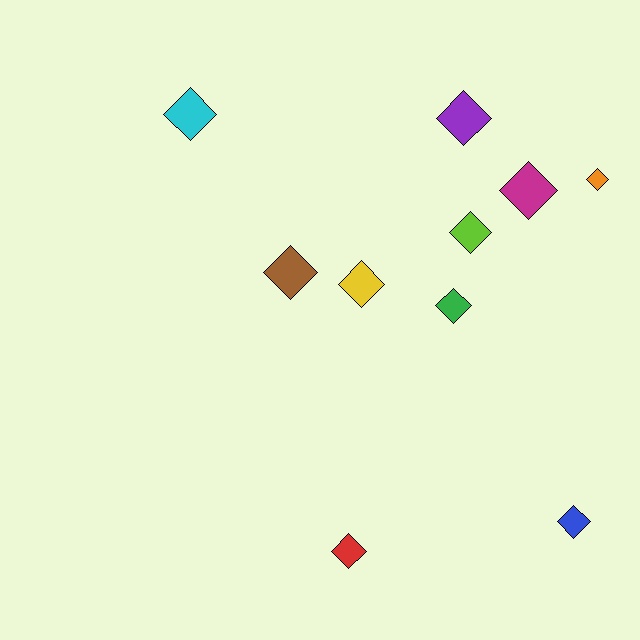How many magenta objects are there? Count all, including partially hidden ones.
There is 1 magenta object.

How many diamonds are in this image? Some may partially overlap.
There are 10 diamonds.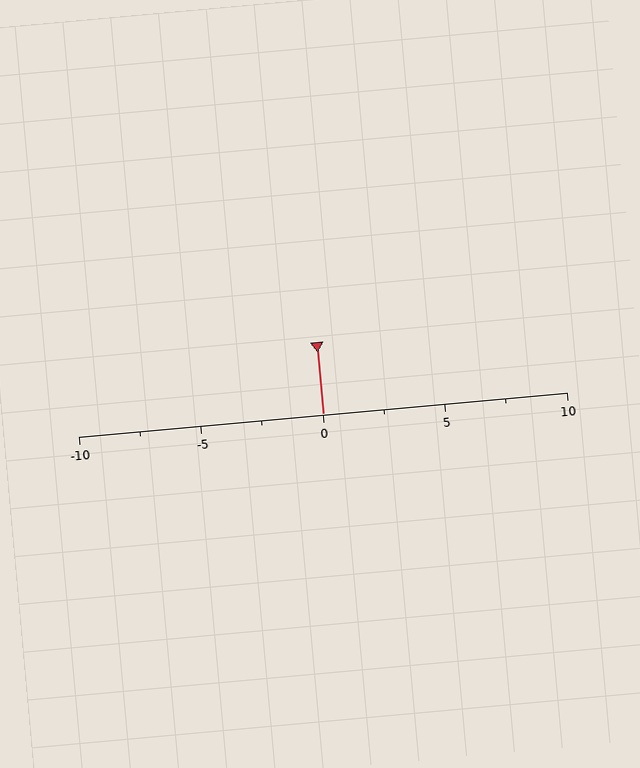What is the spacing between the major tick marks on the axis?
The major ticks are spaced 5 apart.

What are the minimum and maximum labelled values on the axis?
The axis runs from -10 to 10.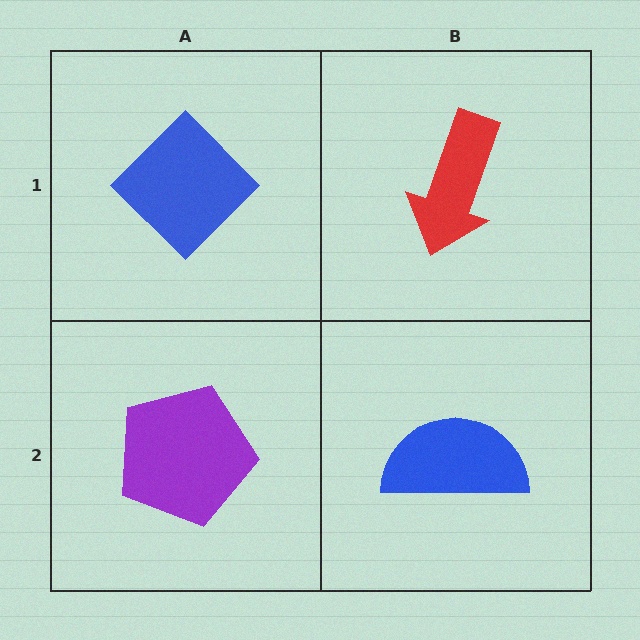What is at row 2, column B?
A blue semicircle.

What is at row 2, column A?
A purple pentagon.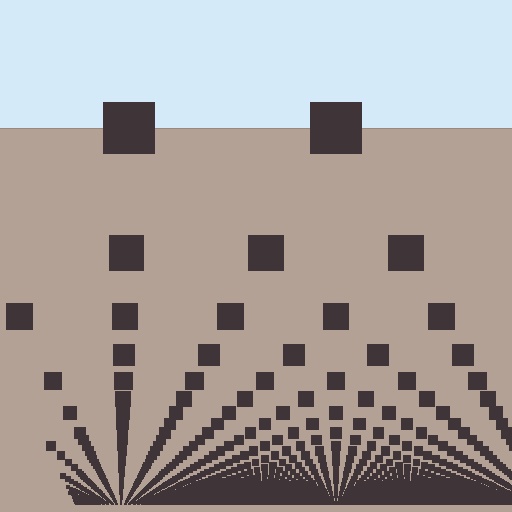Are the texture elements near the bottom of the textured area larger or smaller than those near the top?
Smaller. The gradient is inverted — elements near the bottom are smaller and denser.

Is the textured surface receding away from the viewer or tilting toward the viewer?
The surface appears to tilt toward the viewer. Texture elements get larger and sparser toward the top.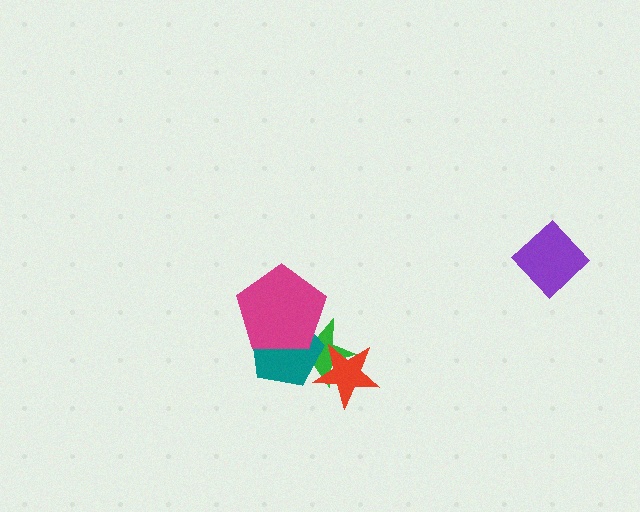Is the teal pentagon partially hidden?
Yes, it is partially covered by another shape.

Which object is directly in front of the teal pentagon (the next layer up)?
The magenta pentagon is directly in front of the teal pentagon.